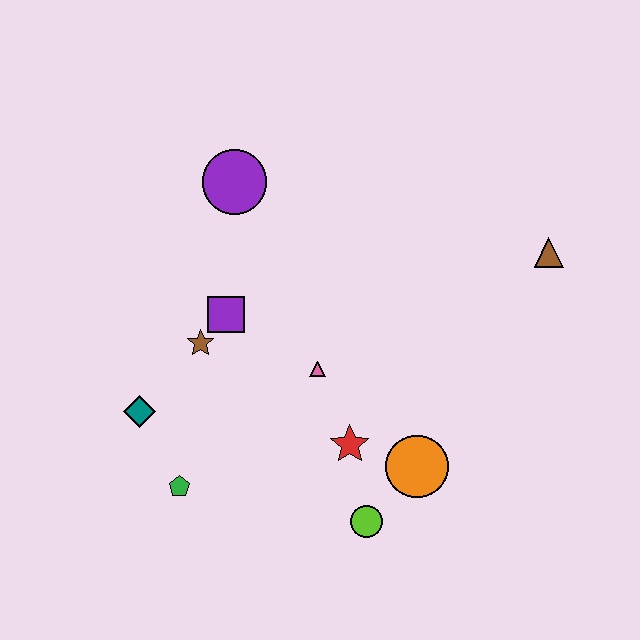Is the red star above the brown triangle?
No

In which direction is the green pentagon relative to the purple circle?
The green pentagon is below the purple circle.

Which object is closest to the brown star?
The purple square is closest to the brown star.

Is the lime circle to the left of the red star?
No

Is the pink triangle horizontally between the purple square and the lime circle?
Yes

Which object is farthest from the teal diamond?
The brown triangle is farthest from the teal diamond.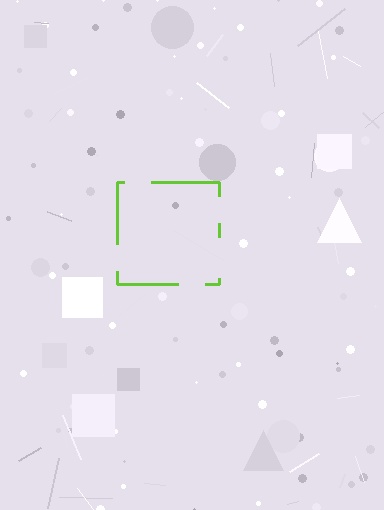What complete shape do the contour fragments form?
The contour fragments form a square.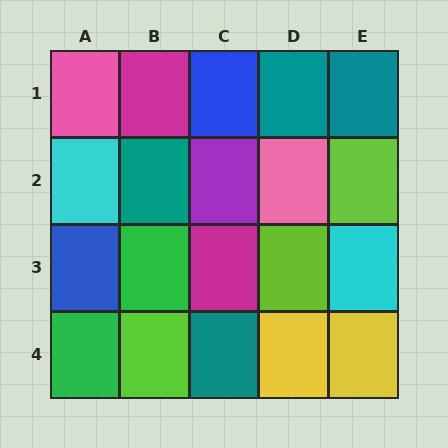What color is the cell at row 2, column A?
Cyan.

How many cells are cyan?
2 cells are cyan.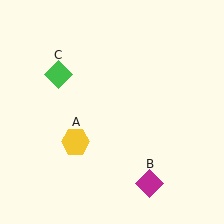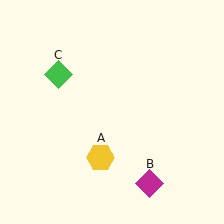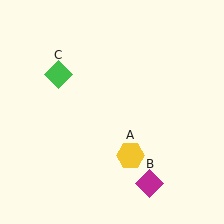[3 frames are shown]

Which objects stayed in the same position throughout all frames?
Magenta diamond (object B) and green diamond (object C) remained stationary.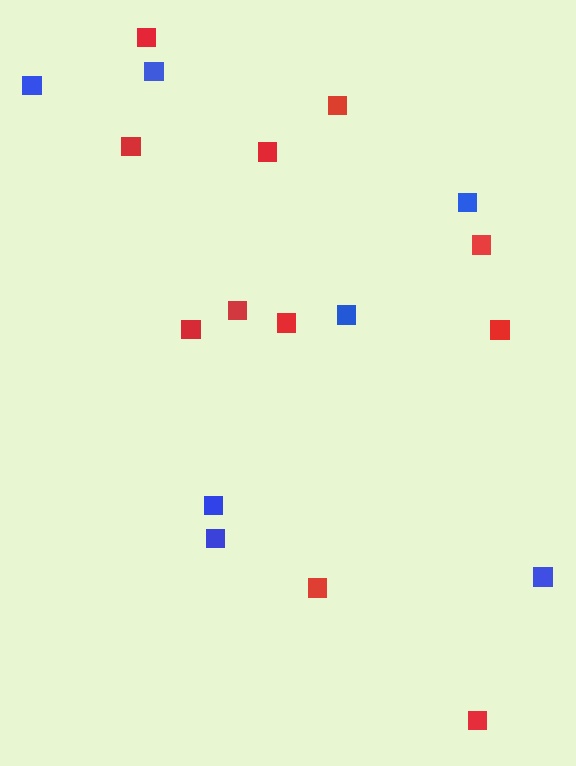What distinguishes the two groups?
There are 2 groups: one group of red squares (11) and one group of blue squares (7).